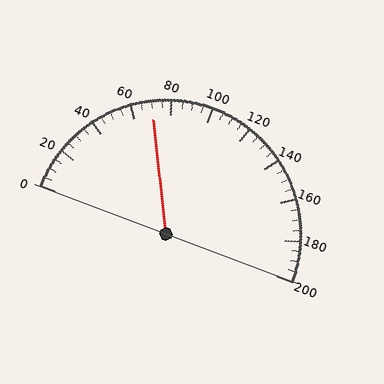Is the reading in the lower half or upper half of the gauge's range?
The reading is in the lower half of the range (0 to 200).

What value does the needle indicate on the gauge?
The needle indicates approximately 70.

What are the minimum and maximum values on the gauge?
The gauge ranges from 0 to 200.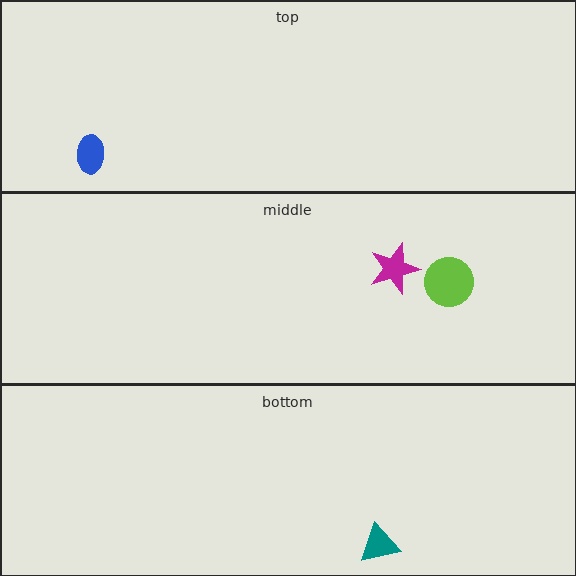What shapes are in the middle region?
The magenta star, the lime circle.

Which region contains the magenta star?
The middle region.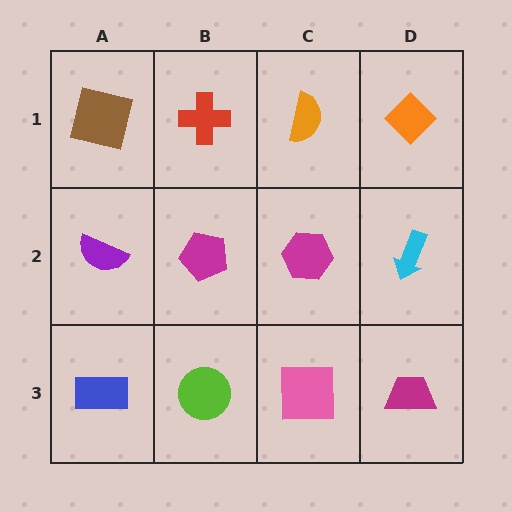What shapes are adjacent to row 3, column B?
A magenta pentagon (row 2, column B), a blue rectangle (row 3, column A), a pink square (row 3, column C).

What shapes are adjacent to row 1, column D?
A cyan arrow (row 2, column D), an orange semicircle (row 1, column C).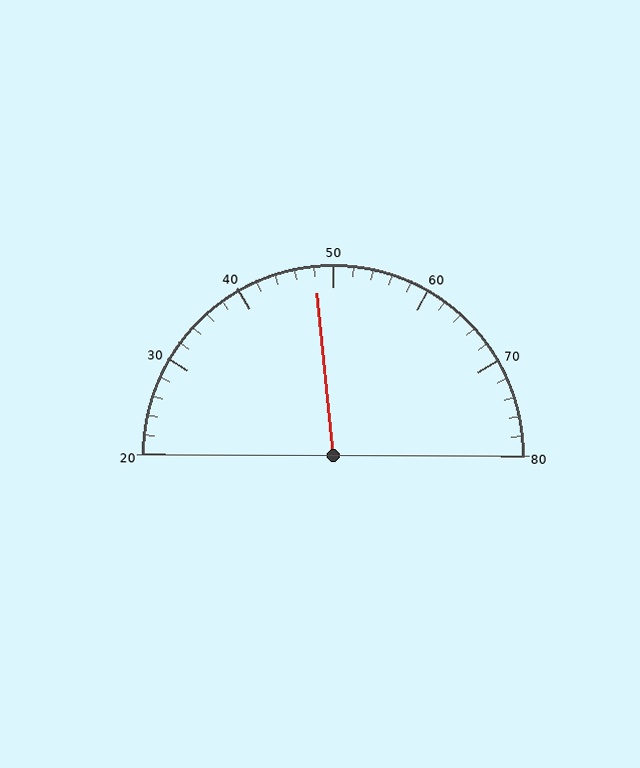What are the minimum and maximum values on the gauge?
The gauge ranges from 20 to 80.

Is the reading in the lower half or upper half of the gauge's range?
The reading is in the lower half of the range (20 to 80).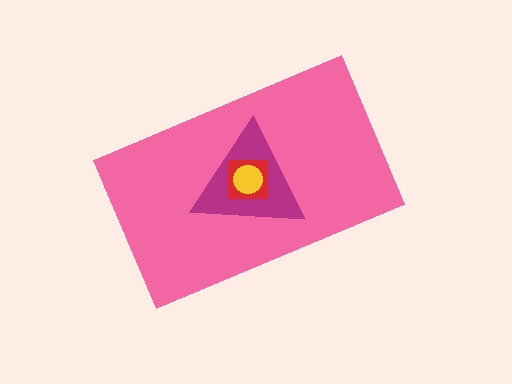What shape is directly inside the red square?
The yellow circle.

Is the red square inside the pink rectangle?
Yes.